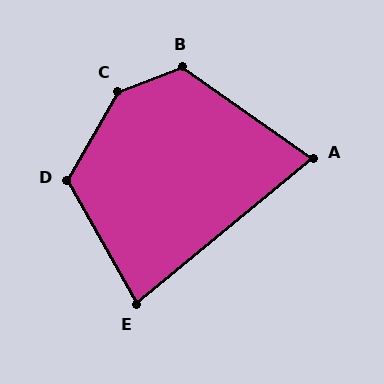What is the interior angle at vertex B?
Approximately 124 degrees (obtuse).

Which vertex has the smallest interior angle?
A, at approximately 75 degrees.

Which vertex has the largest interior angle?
C, at approximately 140 degrees.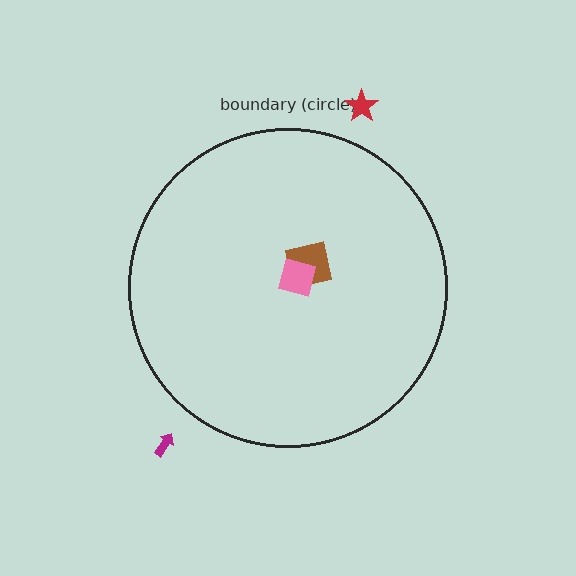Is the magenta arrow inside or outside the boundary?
Outside.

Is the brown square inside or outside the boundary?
Inside.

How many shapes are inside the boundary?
2 inside, 2 outside.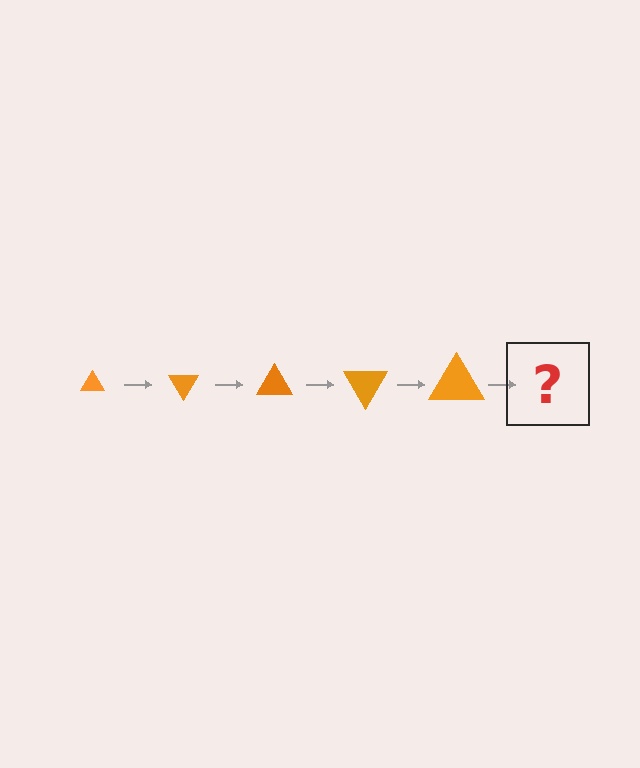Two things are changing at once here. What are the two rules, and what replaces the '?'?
The two rules are that the triangle grows larger each step and it rotates 60 degrees each step. The '?' should be a triangle, larger than the previous one and rotated 300 degrees from the start.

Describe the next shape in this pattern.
It should be a triangle, larger than the previous one and rotated 300 degrees from the start.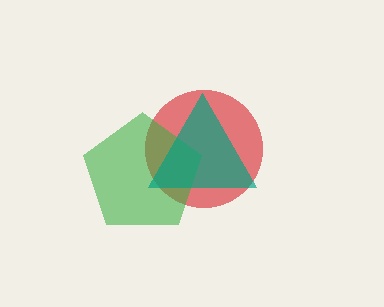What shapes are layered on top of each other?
The layered shapes are: a red circle, a green pentagon, a teal triangle.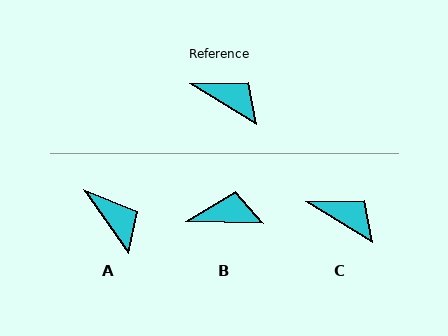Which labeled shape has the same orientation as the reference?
C.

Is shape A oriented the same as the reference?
No, it is off by about 23 degrees.